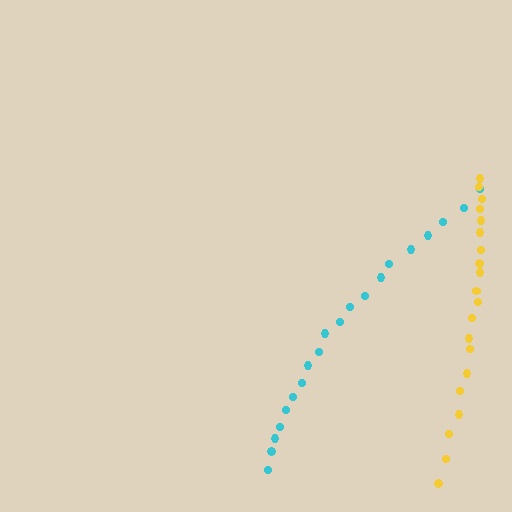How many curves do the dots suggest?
There are 2 distinct paths.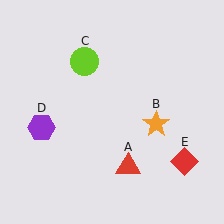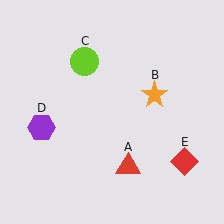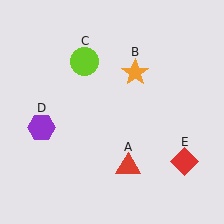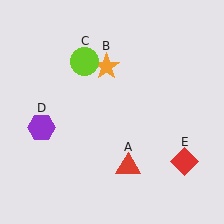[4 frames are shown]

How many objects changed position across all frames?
1 object changed position: orange star (object B).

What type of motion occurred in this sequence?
The orange star (object B) rotated counterclockwise around the center of the scene.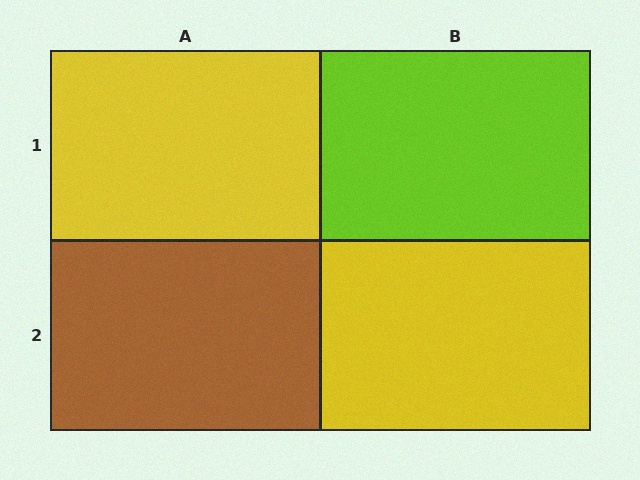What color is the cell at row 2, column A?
Brown.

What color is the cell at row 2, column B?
Yellow.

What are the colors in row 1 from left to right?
Yellow, lime.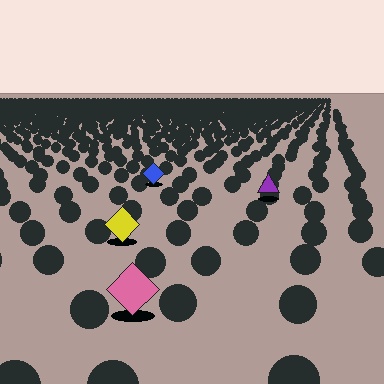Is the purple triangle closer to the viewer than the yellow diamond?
No. The yellow diamond is closer — you can tell from the texture gradient: the ground texture is coarser near it.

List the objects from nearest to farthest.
From nearest to farthest: the pink diamond, the yellow diamond, the purple triangle, the blue diamond.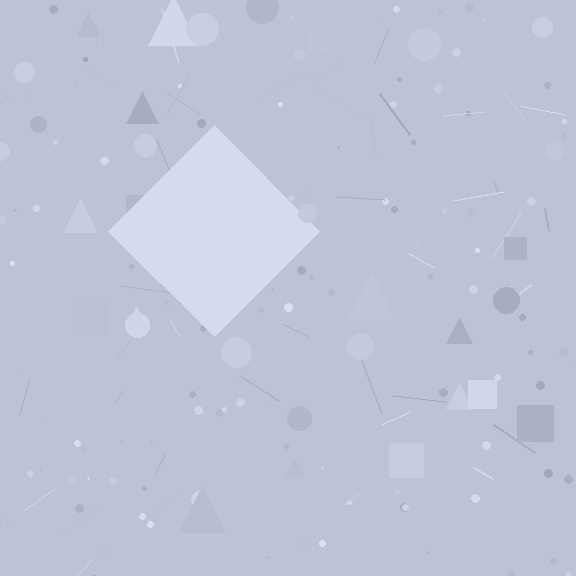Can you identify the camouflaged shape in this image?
The camouflaged shape is a diamond.